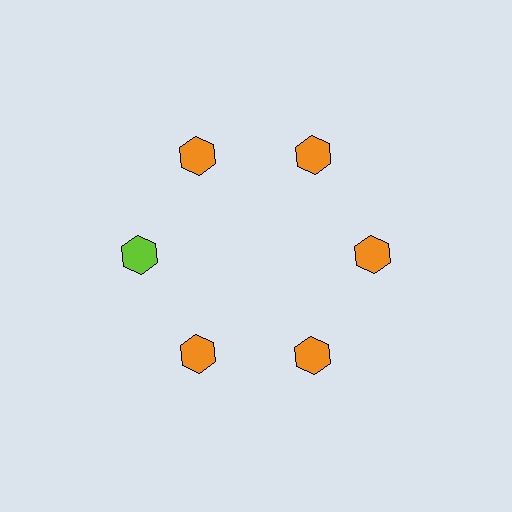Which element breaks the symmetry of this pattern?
The lime hexagon at roughly the 9 o'clock position breaks the symmetry. All other shapes are orange hexagons.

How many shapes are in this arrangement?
There are 6 shapes arranged in a ring pattern.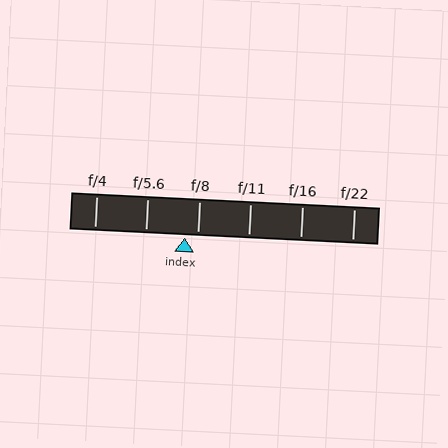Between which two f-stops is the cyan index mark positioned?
The index mark is between f/5.6 and f/8.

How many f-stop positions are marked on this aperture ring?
There are 6 f-stop positions marked.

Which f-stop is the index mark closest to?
The index mark is closest to f/8.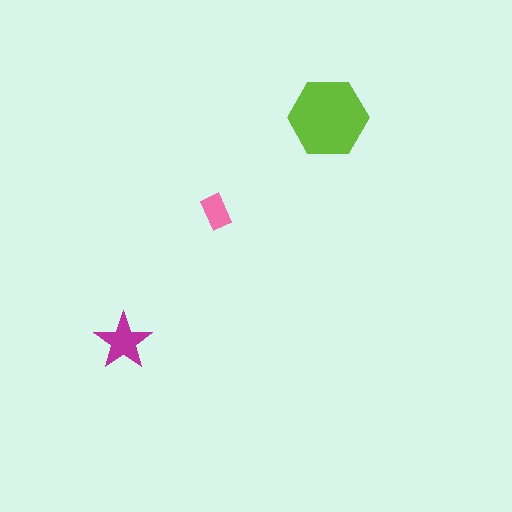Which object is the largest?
The lime hexagon.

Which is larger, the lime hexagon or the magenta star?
The lime hexagon.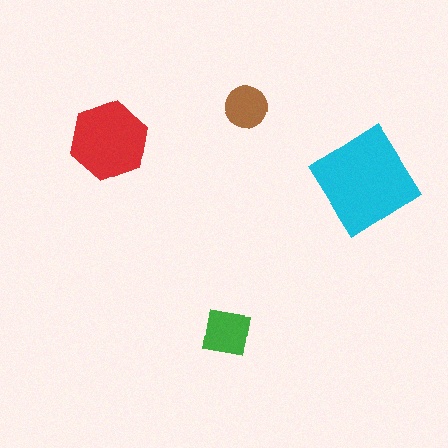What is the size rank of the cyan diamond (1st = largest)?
1st.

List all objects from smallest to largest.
The brown circle, the green square, the red hexagon, the cyan diamond.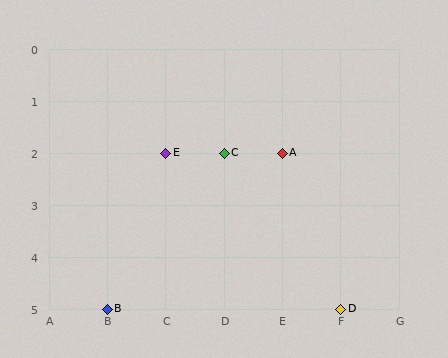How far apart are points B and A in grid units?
Points B and A are 3 columns and 3 rows apart (about 4.2 grid units diagonally).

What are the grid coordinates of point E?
Point E is at grid coordinates (C, 2).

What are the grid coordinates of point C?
Point C is at grid coordinates (D, 2).